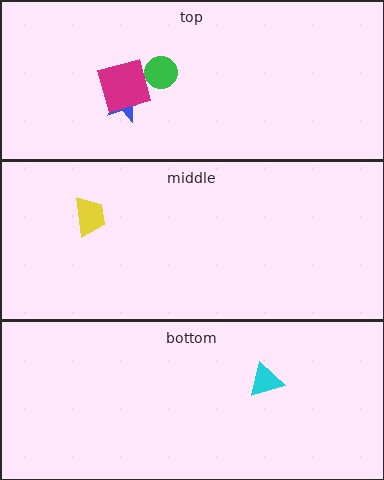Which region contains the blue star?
The top region.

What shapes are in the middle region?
The yellow trapezoid.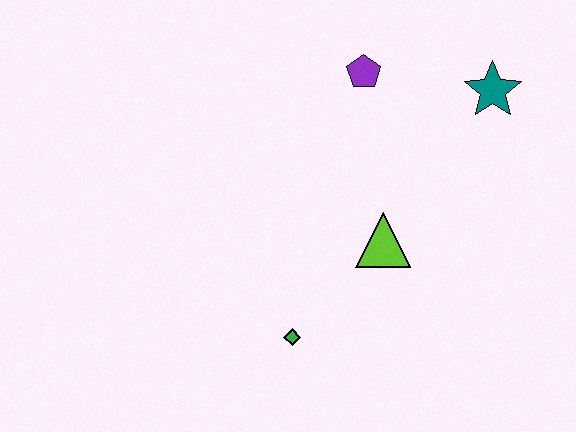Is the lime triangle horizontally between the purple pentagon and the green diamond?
No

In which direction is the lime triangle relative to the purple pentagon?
The lime triangle is below the purple pentagon.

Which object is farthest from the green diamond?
The teal star is farthest from the green diamond.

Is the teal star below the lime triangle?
No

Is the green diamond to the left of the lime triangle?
Yes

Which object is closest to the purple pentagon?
The teal star is closest to the purple pentagon.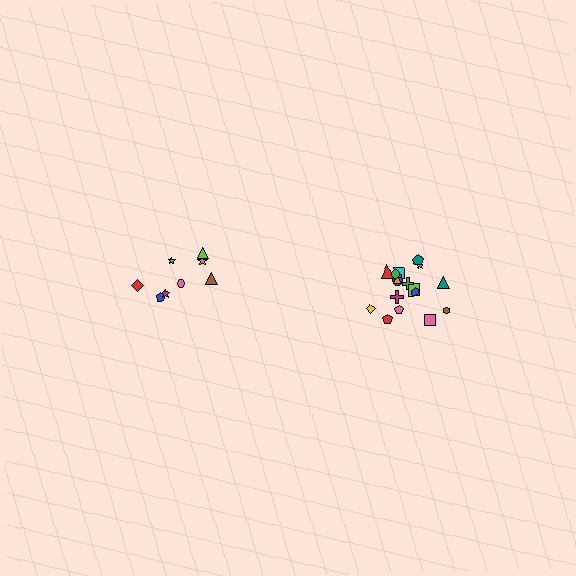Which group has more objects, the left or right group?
The right group.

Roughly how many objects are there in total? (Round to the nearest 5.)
Roughly 25 objects in total.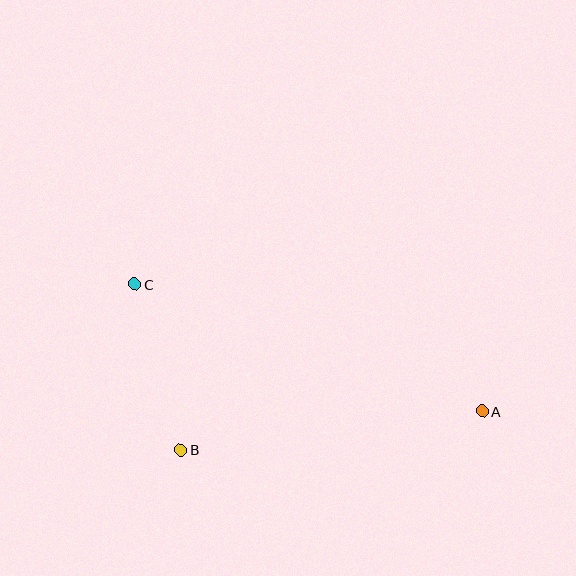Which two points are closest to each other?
Points B and C are closest to each other.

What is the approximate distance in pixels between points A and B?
The distance between A and B is approximately 303 pixels.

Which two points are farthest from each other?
Points A and C are farthest from each other.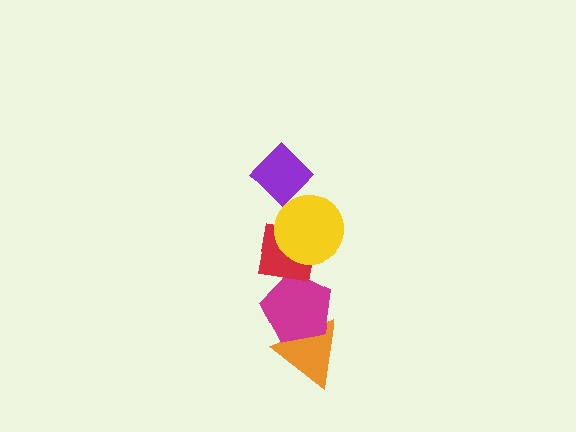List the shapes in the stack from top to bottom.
From top to bottom: the purple diamond, the yellow circle, the red square, the magenta pentagon, the orange triangle.